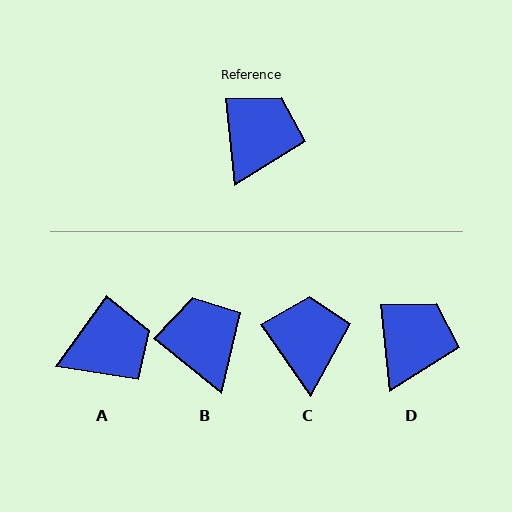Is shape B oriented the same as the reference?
No, it is off by about 45 degrees.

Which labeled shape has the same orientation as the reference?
D.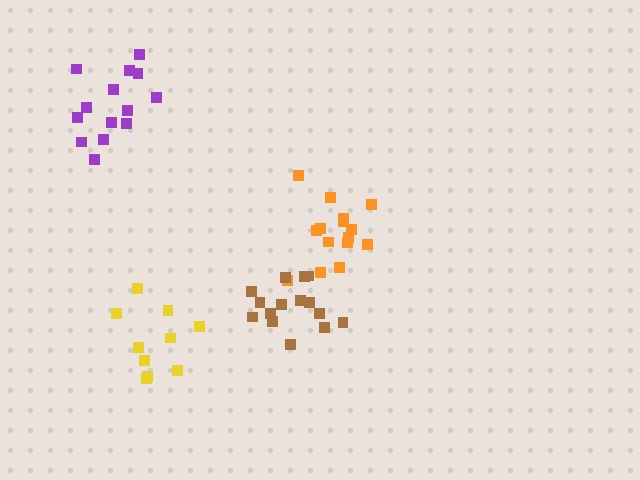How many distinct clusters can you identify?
There are 4 distinct clusters.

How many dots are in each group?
Group 1: 15 dots, Group 2: 15 dots, Group 3: 10 dots, Group 4: 14 dots (54 total).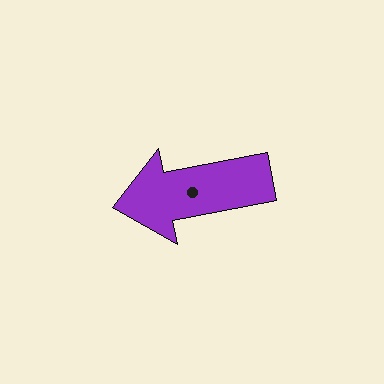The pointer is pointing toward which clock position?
Roughly 9 o'clock.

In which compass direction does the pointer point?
West.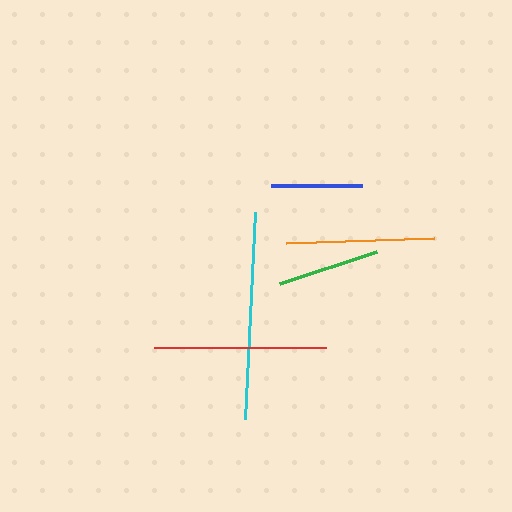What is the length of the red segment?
The red segment is approximately 172 pixels long.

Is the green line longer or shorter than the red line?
The red line is longer than the green line.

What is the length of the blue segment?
The blue segment is approximately 91 pixels long.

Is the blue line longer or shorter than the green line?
The green line is longer than the blue line.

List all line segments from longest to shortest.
From longest to shortest: cyan, red, orange, green, blue.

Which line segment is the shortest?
The blue line is the shortest at approximately 91 pixels.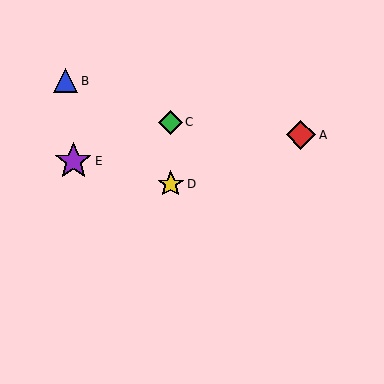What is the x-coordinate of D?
Object D is at x≈171.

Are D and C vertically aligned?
Yes, both are at x≈171.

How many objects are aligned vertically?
2 objects (C, D) are aligned vertically.